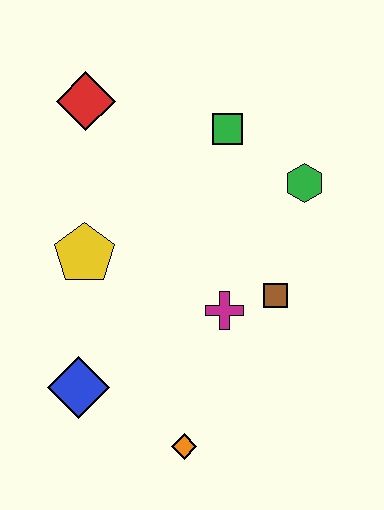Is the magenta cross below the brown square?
Yes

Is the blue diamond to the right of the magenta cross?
No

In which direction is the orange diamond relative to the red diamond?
The orange diamond is below the red diamond.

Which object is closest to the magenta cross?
The brown square is closest to the magenta cross.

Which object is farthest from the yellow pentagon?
The green hexagon is farthest from the yellow pentagon.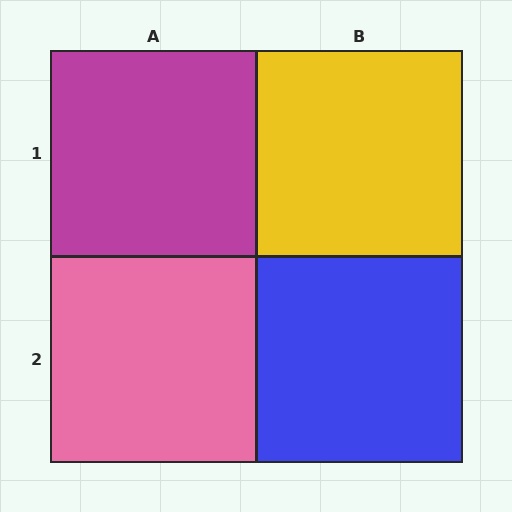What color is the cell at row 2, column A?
Pink.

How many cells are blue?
1 cell is blue.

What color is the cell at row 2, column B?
Blue.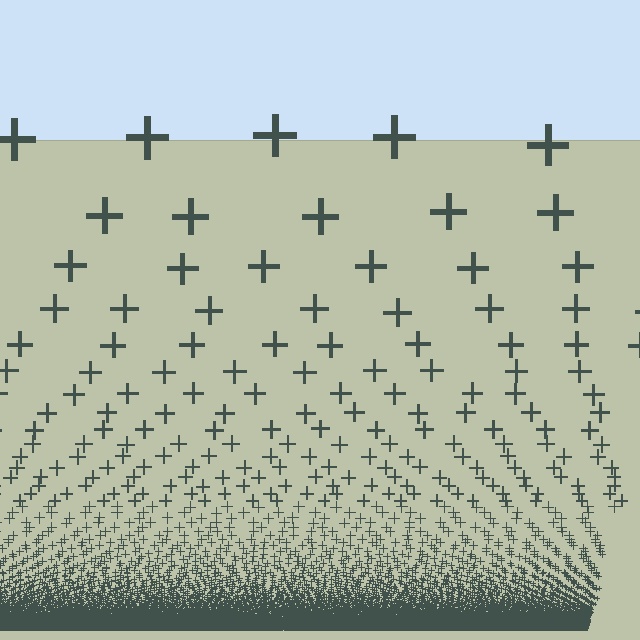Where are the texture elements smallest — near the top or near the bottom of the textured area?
Near the bottom.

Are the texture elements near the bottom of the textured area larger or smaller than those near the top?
Smaller. The gradient is inverted — elements near the bottom are smaller and denser.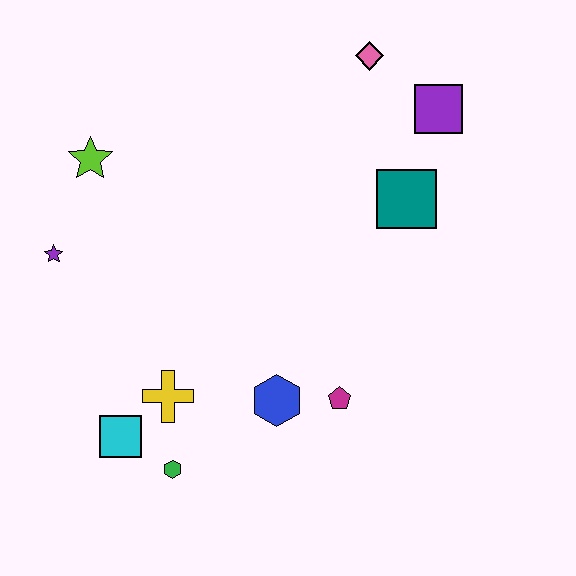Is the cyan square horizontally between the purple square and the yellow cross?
No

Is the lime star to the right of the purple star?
Yes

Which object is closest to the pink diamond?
The purple square is closest to the pink diamond.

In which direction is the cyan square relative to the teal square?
The cyan square is to the left of the teal square.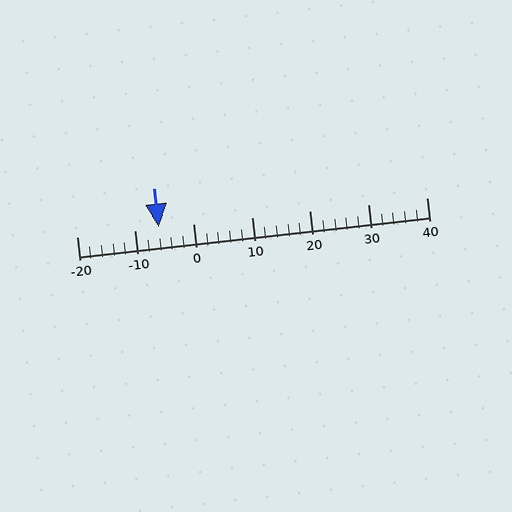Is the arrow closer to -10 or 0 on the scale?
The arrow is closer to -10.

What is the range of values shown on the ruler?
The ruler shows values from -20 to 40.